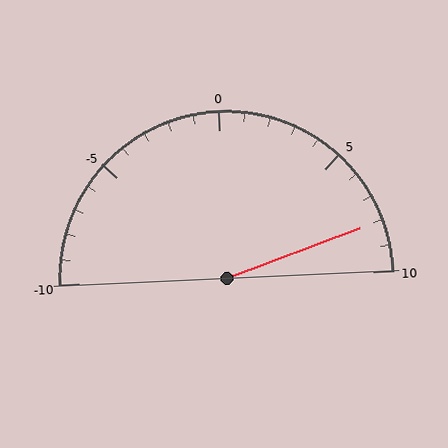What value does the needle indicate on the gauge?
The needle indicates approximately 8.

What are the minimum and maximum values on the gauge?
The gauge ranges from -10 to 10.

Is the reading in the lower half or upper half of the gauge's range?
The reading is in the upper half of the range (-10 to 10).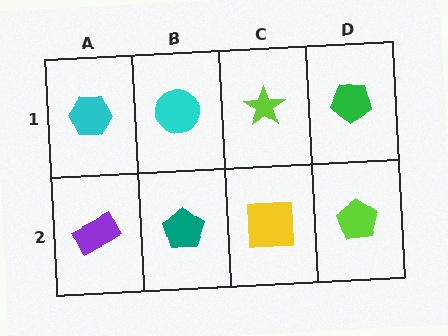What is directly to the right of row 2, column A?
A teal pentagon.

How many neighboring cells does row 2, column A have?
2.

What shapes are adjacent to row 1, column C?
A yellow square (row 2, column C), a cyan circle (row 1, column B), a green pentagon (row 1, column D).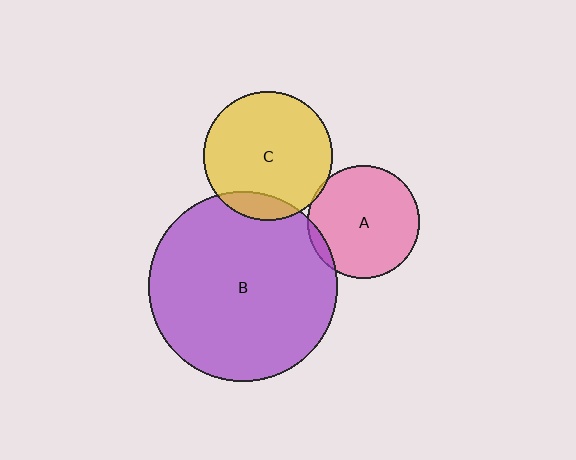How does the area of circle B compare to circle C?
Approximately 2.1 times.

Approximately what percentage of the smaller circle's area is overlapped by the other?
Approximately 10%.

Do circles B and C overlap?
Yes.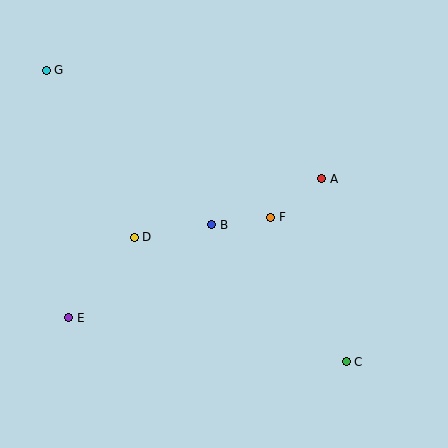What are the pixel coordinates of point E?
Point E is at (69, 318).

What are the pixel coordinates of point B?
Point B is at (212, 225).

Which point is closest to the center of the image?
Point B at (212, 225) is closest to the center.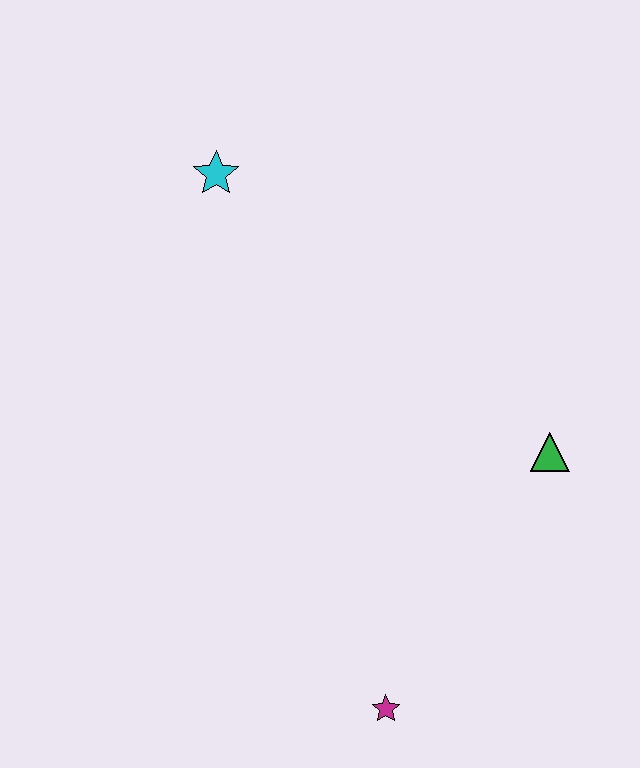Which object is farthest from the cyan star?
The magenta star is farthest from the cyan star.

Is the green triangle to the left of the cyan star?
No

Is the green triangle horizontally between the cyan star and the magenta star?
No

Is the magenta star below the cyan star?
Yes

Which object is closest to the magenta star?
The green triangle is closest to the magenta star.